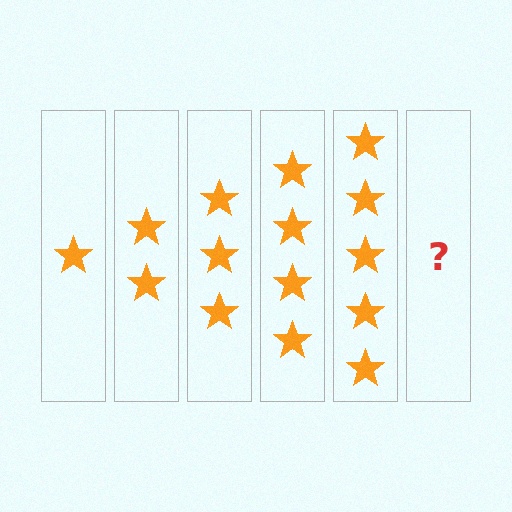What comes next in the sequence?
The next element should be 6 stars.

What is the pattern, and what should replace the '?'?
The pattern is that each step adds one more star. The '?' should be 6 stars.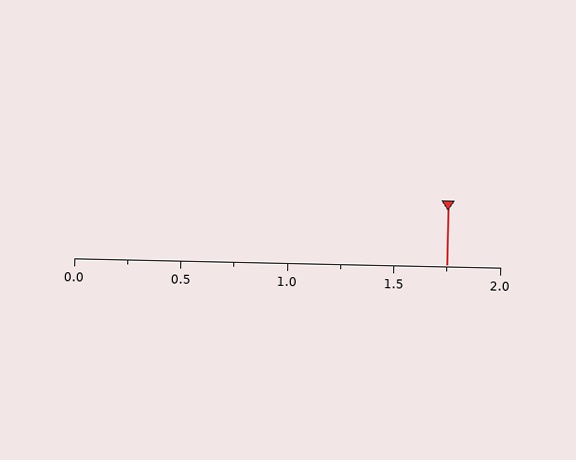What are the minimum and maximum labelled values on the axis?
The axis runs from 0.0 to 2.0.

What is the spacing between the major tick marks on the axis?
The major ticks are spaced 0.5 apart.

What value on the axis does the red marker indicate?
The marker indicates approximately 1.75.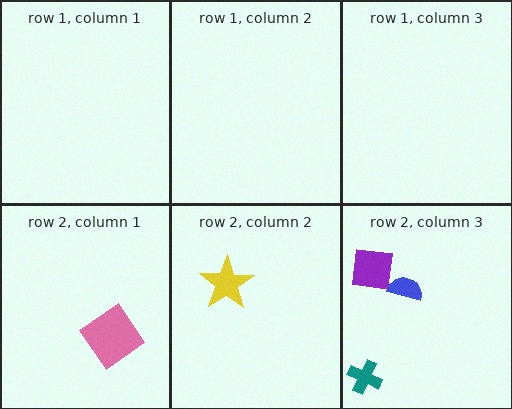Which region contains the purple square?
The row 2, column 3 region.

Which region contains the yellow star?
The row 2, column 2 region.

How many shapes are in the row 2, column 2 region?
1.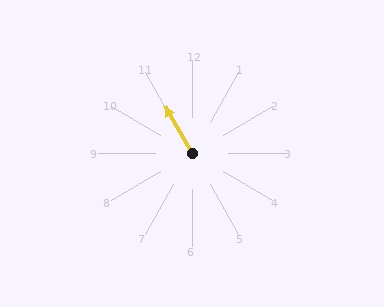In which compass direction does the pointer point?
Northwest.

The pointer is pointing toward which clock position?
Roughly 11 o'clock.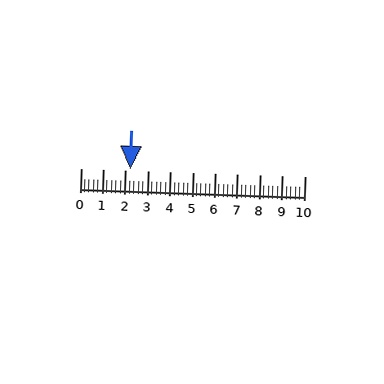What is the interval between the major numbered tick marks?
The major tick marks are spaced 1 units apart.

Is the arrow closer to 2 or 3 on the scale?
The arrow is closer to 2.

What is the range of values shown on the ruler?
The ruler shows values from 0 to 10.